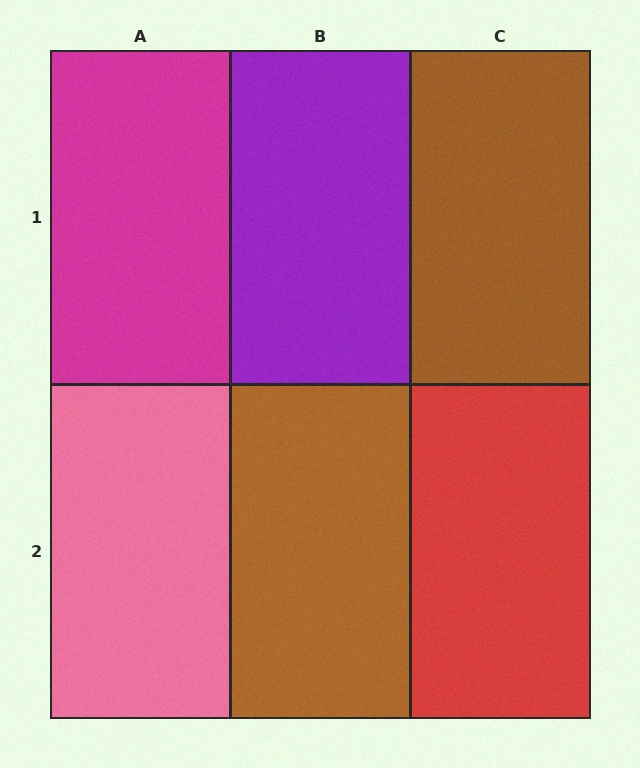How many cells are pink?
1 cell is pink.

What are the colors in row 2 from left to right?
Pink, brown, red.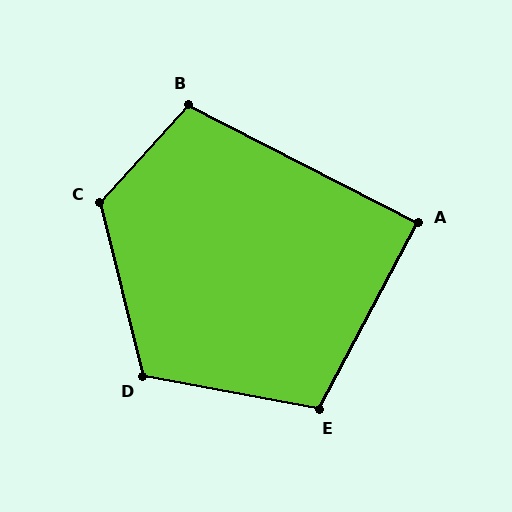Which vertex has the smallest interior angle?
A, at approximately 89 degrees.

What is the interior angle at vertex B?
Approximately 105 degrees (obtuse).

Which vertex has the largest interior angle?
C, at approximately 124 degrees.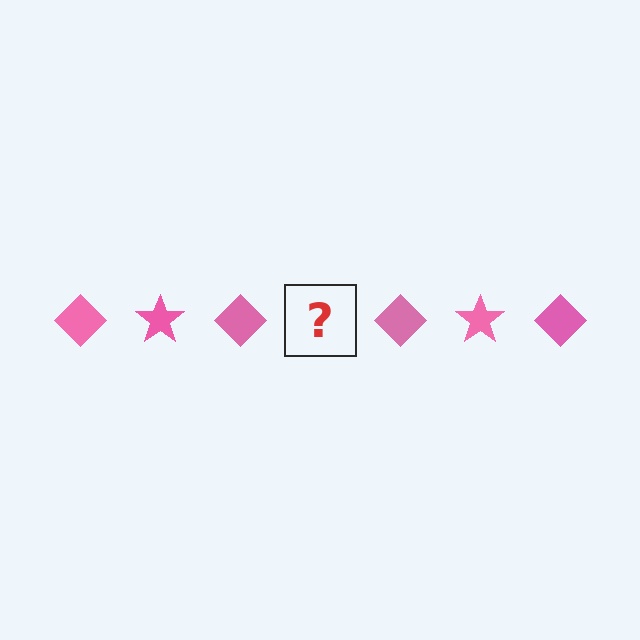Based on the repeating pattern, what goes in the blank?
The blank should be a pink star.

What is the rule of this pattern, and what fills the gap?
The rule is that the pattern cycles through diamond, star shapes in pink. The gap should be filled with a pink star.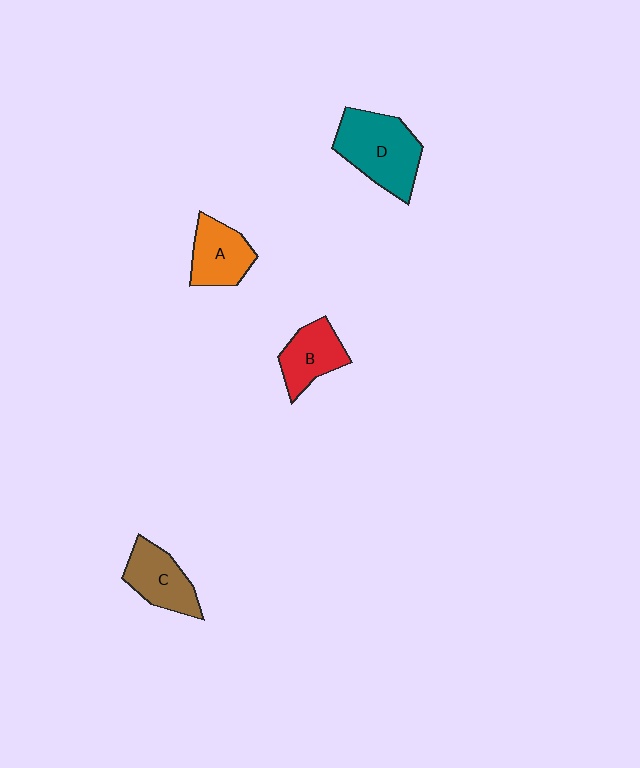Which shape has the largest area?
Shape D (teal).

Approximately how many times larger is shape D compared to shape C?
Approximately 1.5 times.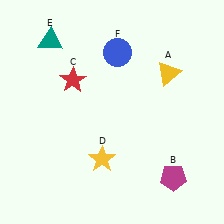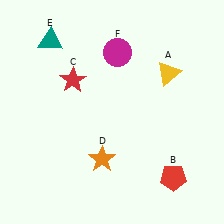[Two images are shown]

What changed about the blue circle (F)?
In Image 1, F is blue. In Image 2, it changed to magenta.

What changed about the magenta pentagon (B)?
In Image 1, B is magenta. In Image 2, it changed to red.